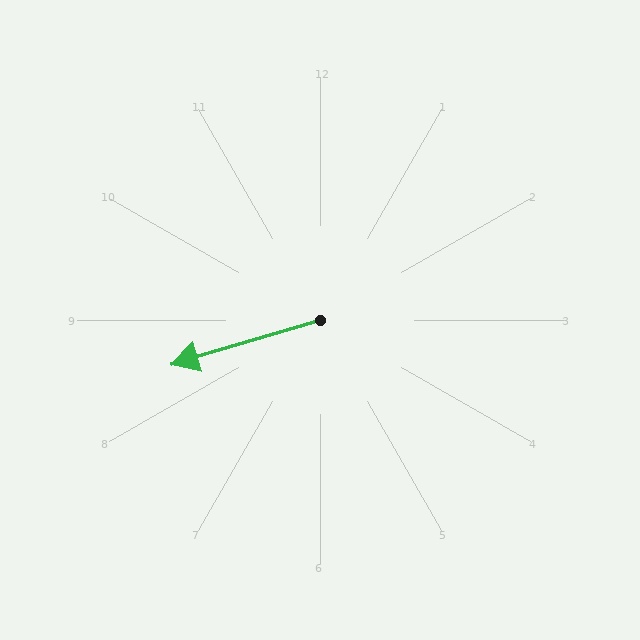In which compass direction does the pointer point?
West.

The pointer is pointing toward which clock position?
Roughly 8 o'clock.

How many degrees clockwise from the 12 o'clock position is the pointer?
Approximately 253 degrees.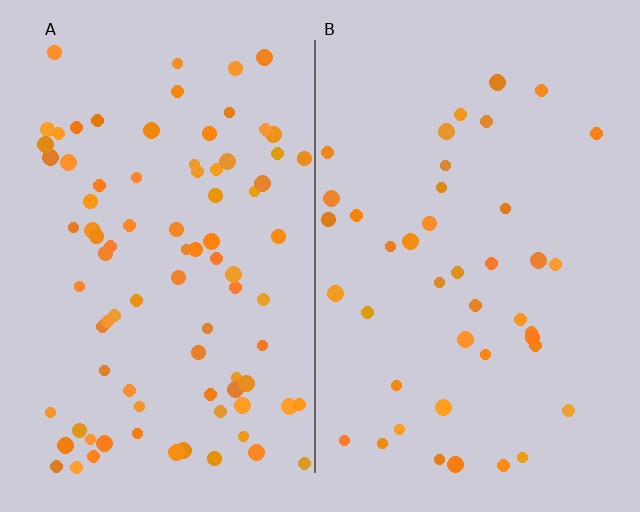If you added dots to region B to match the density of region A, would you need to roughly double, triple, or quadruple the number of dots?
Approximately double.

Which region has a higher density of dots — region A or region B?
A (the left).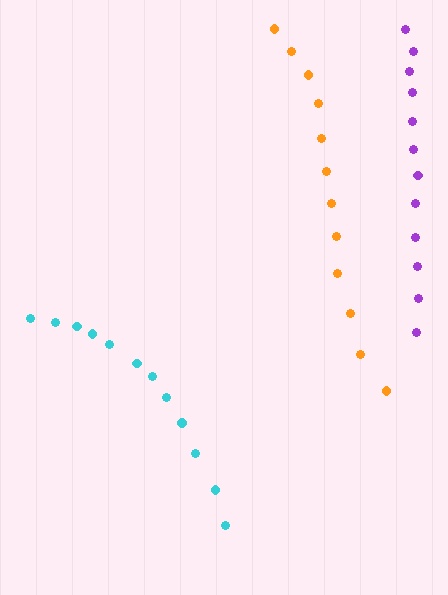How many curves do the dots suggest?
There are 3 distinct paths.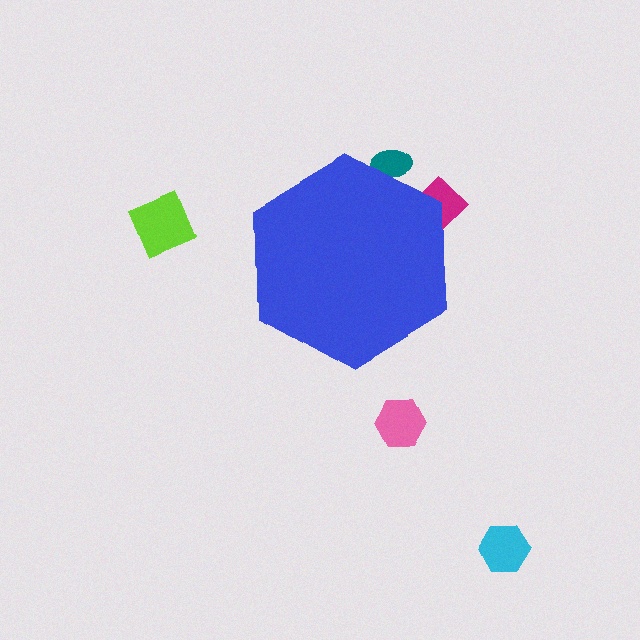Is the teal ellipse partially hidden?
Yes, the teal ellipse is partially hidden behind the blue hexagon.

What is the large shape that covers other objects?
A blue hexagon.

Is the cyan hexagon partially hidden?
No, the cyan hexagon is fully visible.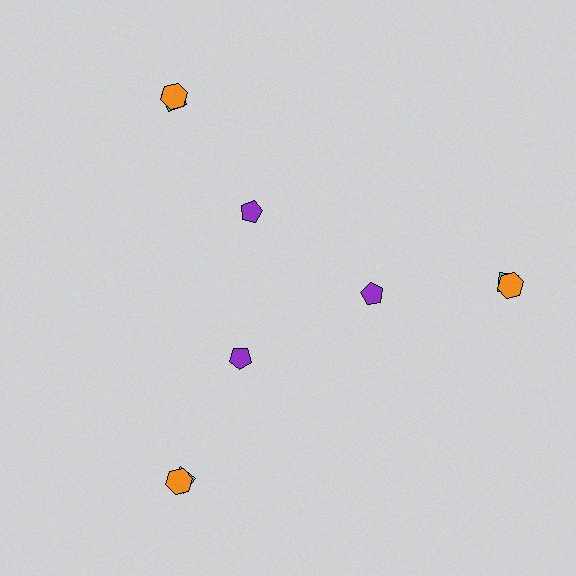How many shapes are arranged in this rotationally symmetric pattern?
There are 9 shapes, arranged in 3 groups of 3.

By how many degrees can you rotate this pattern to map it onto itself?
The pattern maps onto itself every 120 degrees of rotation.